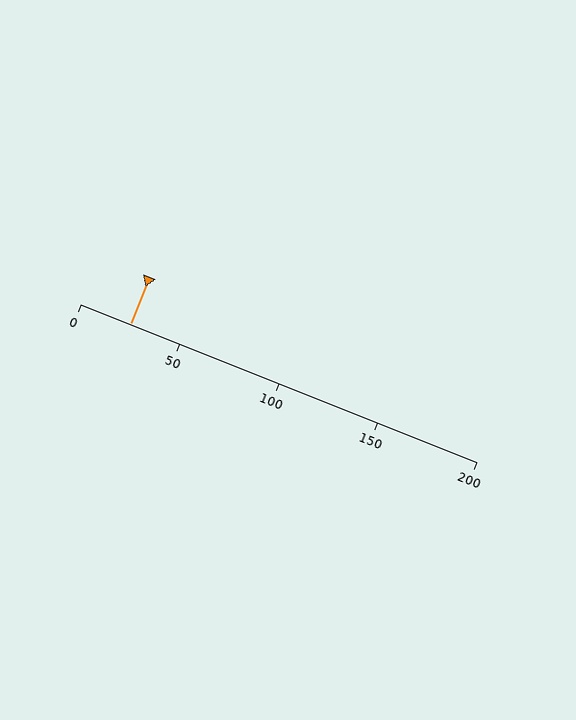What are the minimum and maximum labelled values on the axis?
The axis runs from 0 to 200.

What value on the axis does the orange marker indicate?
The marker indicates approximately 25.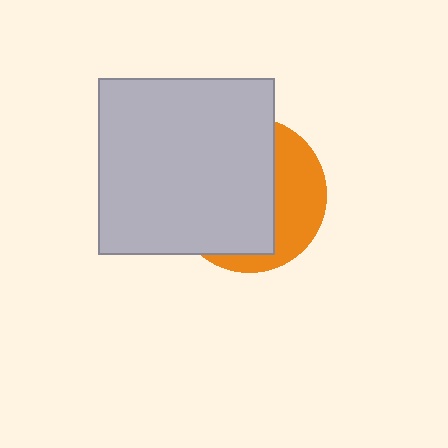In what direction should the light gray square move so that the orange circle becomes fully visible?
The light gray square should move left. That is the shortest direction to clear the overlap and leave the orange circle fully visible.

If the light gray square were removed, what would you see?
You would see the complete orange circle.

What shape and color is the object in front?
The object in front is a light gray square.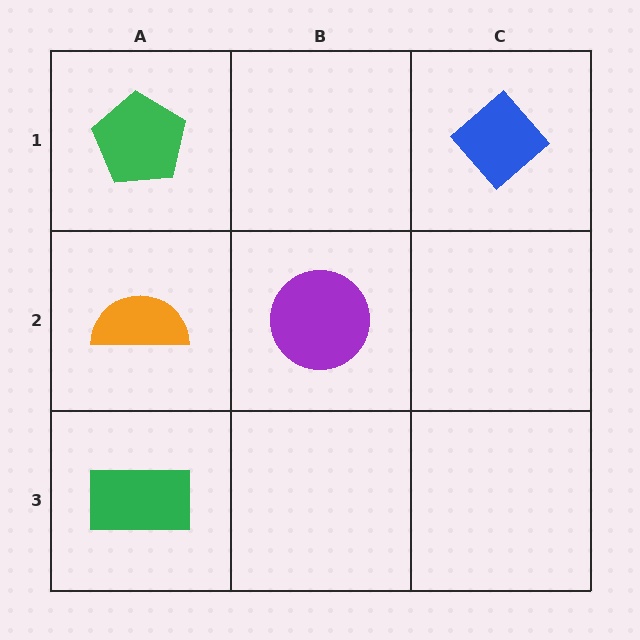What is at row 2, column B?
A purple circle.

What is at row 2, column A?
An orange semicircle.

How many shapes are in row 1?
2 shapes.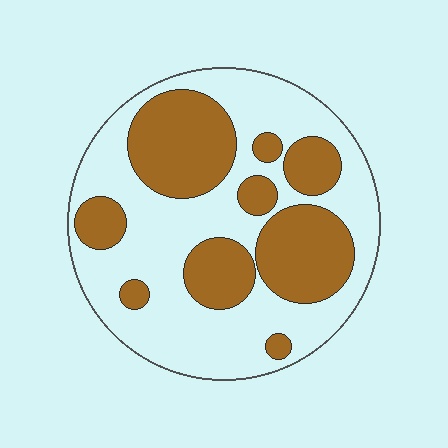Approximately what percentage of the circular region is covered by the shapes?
Approximately 40%.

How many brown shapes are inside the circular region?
9.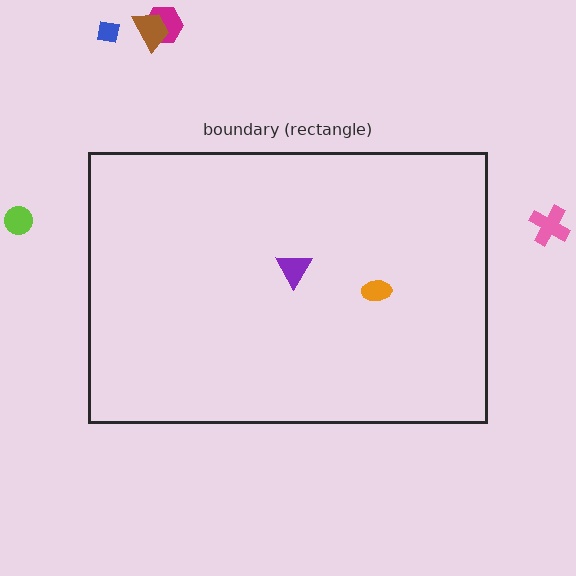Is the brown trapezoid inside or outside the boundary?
Outside.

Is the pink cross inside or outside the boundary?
Outside.